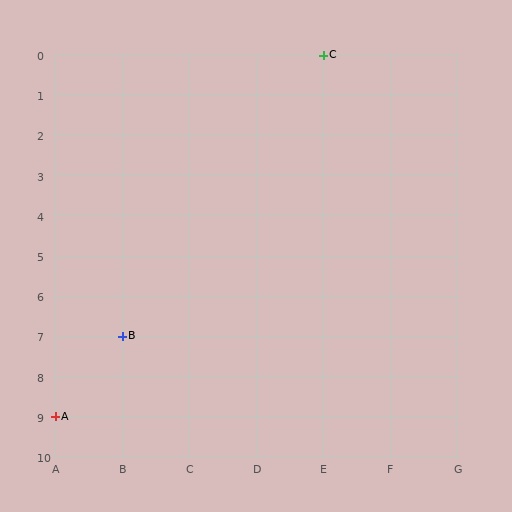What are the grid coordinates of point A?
Point A is at grid coordinates (A, 9).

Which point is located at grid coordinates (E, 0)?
Point C is at (E, 0).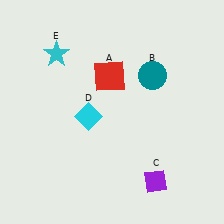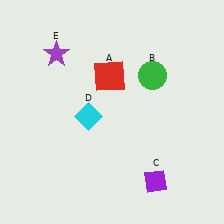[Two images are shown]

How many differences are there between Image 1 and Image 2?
There are 2 differences between the two images.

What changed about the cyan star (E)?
In Image 1, E is cyan. In Image 2, it changed to purple.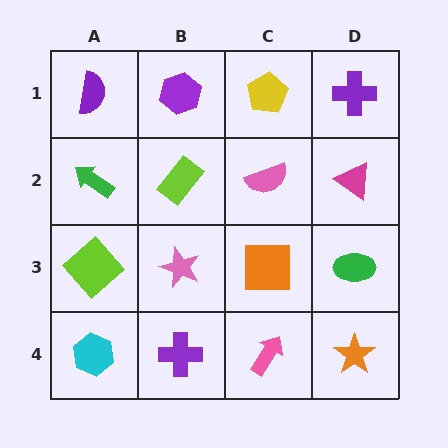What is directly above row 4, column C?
An orange square.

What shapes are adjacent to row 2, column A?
A purple semicircle (row 1, column A), a lime diamond (row 3, column A), a lime rectangle (row 2, column B).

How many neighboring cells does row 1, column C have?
3.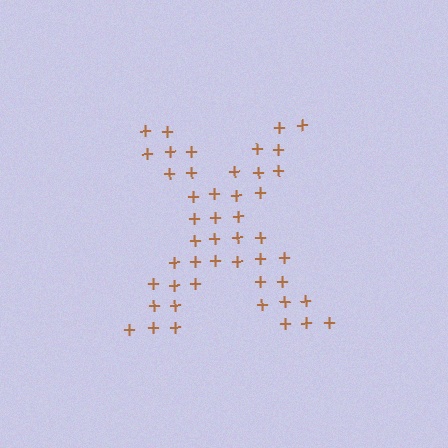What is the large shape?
The large shape is the letter X.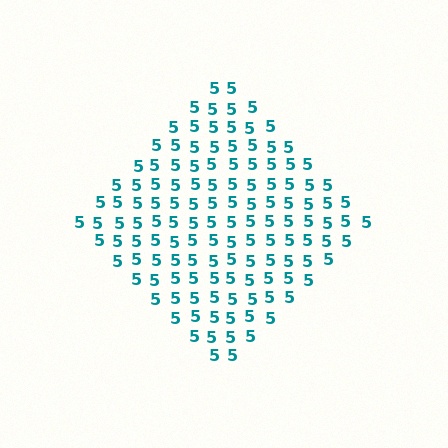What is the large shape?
The large shape is a diamond.